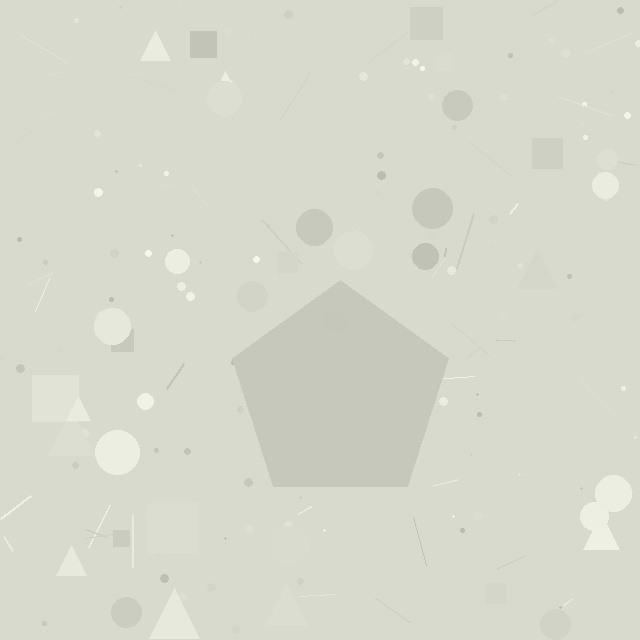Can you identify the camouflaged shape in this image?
The camouflaged shape is a pentagon.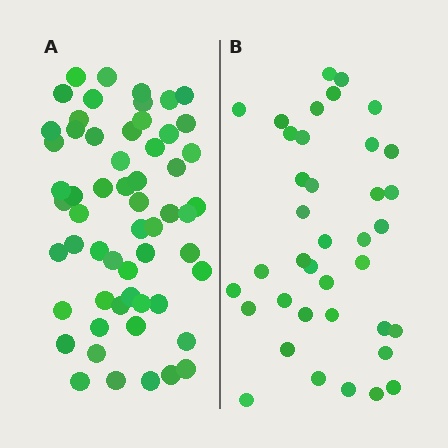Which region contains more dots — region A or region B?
Region A (the left region) has more dots.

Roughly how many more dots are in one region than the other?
Region A has approximately 20 more dots than region B.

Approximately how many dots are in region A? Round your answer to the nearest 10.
About 60 dots. (The exact count is 58, which rounds to 60.)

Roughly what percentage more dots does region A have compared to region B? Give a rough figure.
About 55% more.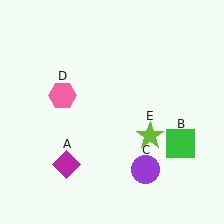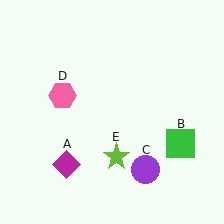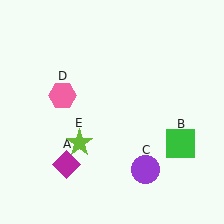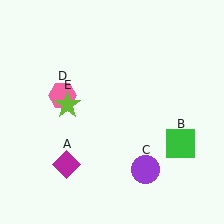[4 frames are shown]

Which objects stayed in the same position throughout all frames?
Magenta diamond (object A) and green square (object B) and purple circle (object C) and pink hexagon (object D) remained stationary.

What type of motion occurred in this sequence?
The lime star (object E) rotated clockwise around the center of the scene.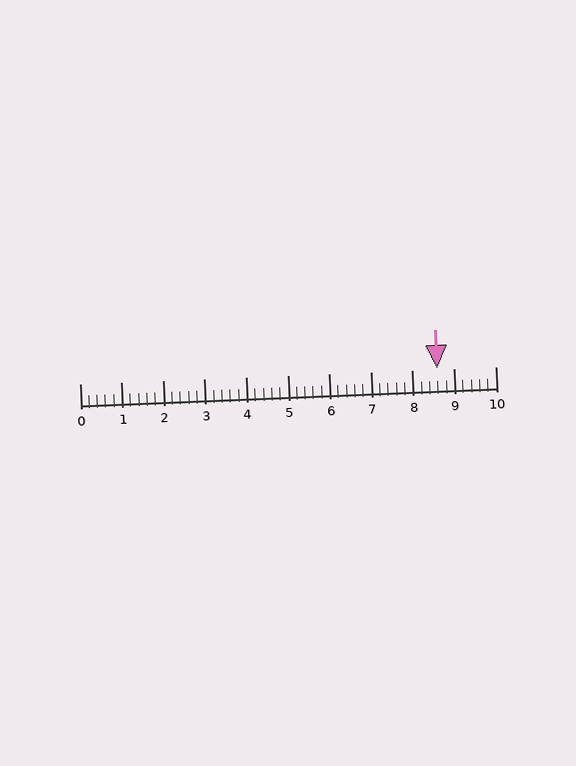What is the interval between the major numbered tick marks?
The major tick marks are spaced 1 units apart.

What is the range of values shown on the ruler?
The ruler shows values from 0 to 10.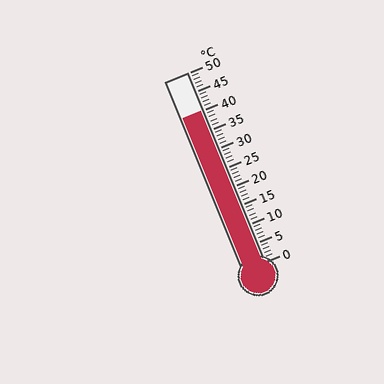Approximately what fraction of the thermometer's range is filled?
The thermometer is filled to approximately 80% of its range.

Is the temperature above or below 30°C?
The temperature is above 30°C.